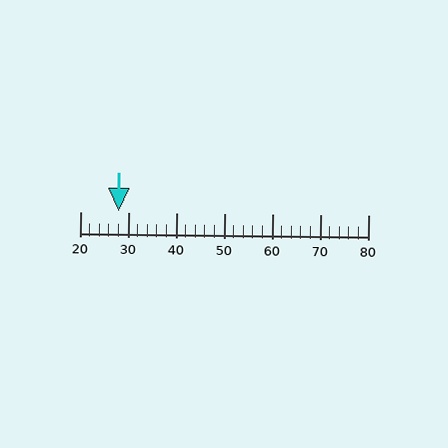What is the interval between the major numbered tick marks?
The major tick marks are spaced 10 units apart.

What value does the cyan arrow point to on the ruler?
The cyan arrow points to approximately 28.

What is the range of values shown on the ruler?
The ruler shows values from 20 to 80.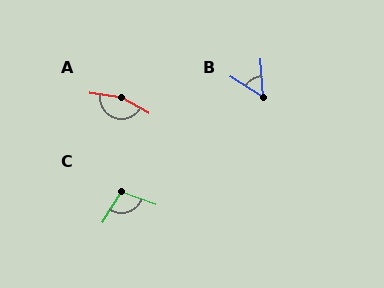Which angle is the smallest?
B, at approximately 55 degrees.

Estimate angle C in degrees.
Approximately 102 degrees.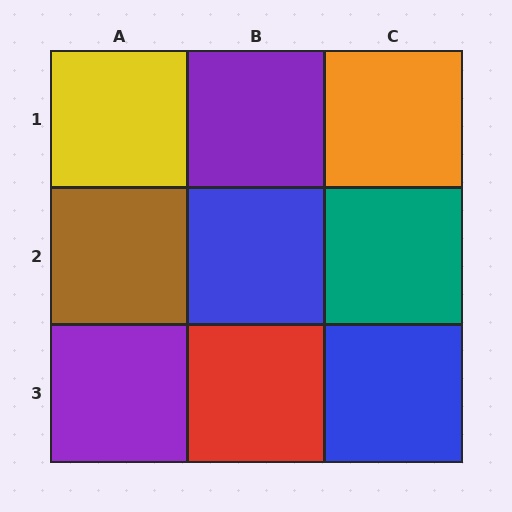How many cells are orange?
1 cell is orange.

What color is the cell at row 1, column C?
Orange.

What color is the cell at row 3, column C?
Blue.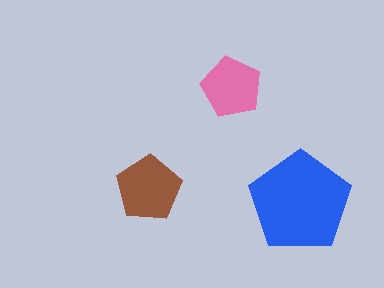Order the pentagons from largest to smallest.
the blue one, the brown one, the pink one.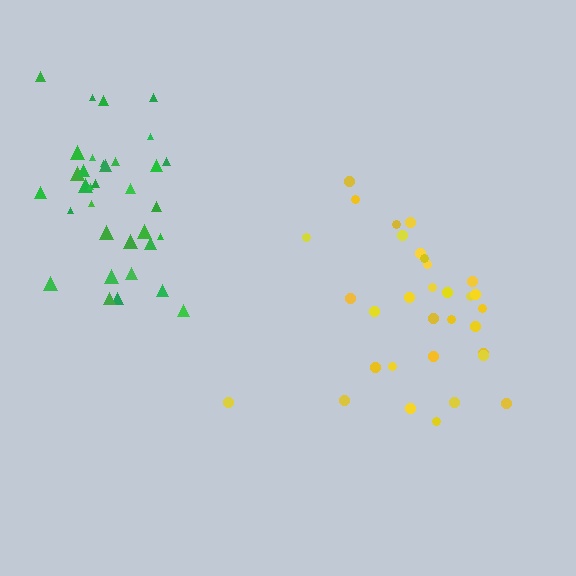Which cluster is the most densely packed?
Green.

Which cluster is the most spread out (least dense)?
Yellow.